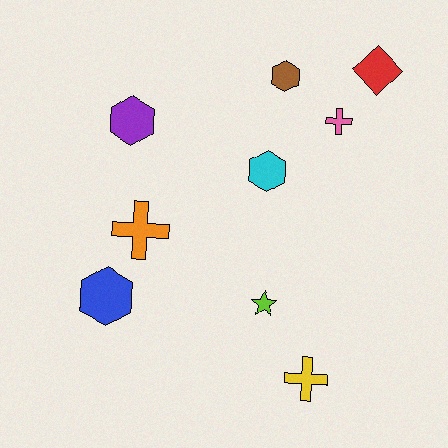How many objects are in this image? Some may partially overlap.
There are 9 objects.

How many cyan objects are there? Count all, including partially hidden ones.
There is 1 cyan object.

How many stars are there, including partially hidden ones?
There is 1 star.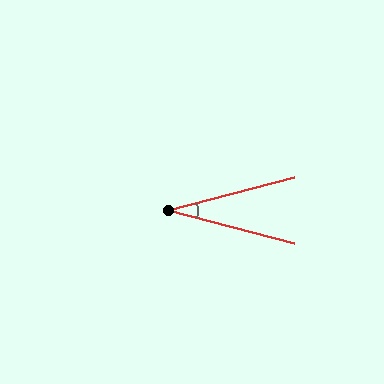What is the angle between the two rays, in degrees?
Approximately 29 degrees.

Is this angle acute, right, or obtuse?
It is acute.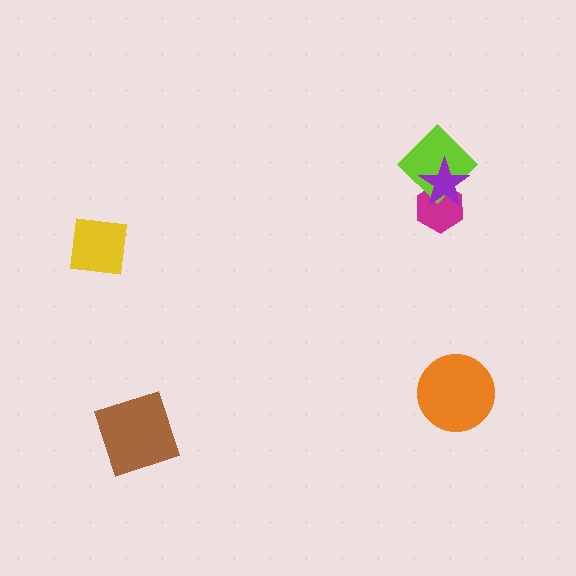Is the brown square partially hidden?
No, no other shape covers it.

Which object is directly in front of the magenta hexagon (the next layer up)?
The lime diamond is directly in front of the magenta hexagon.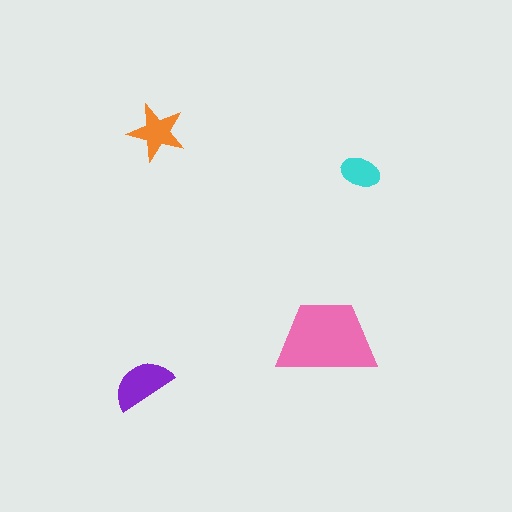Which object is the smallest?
The cyan ellipse.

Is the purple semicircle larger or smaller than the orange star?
Larger.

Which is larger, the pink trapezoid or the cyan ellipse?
The pink trapezoid.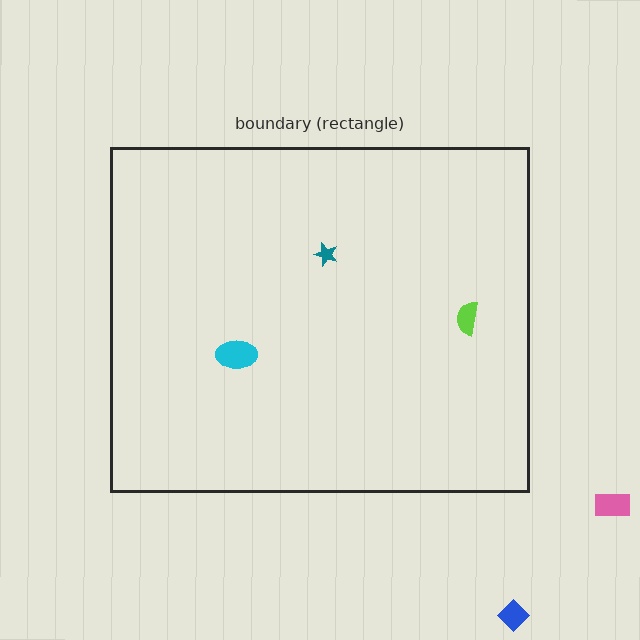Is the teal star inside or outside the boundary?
Inside.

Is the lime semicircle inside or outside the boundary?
Inside.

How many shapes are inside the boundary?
3 inside, 2 outside.